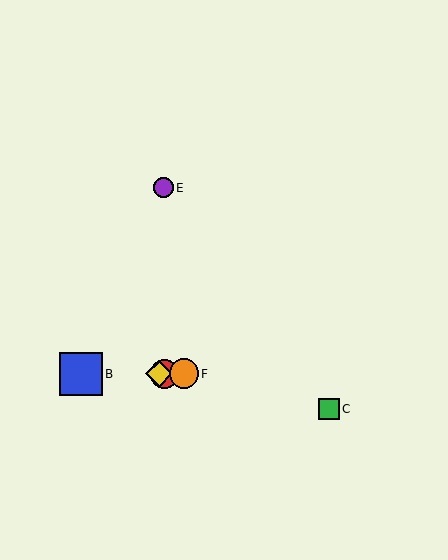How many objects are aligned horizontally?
4 objects (A, B, D, F) are aligned horizontally.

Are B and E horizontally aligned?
No, B is at y≈374 and E is at y≈188.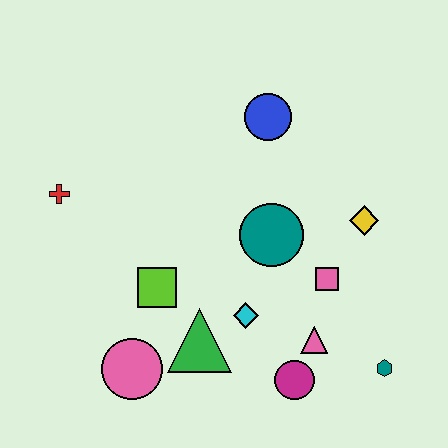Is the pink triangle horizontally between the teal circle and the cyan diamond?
No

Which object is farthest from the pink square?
The red cross is farthest from the pink square.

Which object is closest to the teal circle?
The pink square is closest to the teal circle.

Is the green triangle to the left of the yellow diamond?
Yes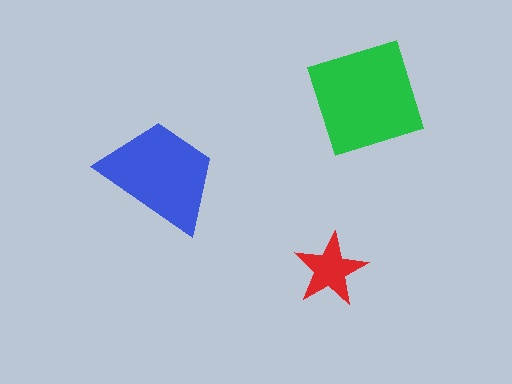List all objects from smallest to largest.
The red star, the blue trapezoid, the green square.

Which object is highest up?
The green square is topmost.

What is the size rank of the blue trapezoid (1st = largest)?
2nd.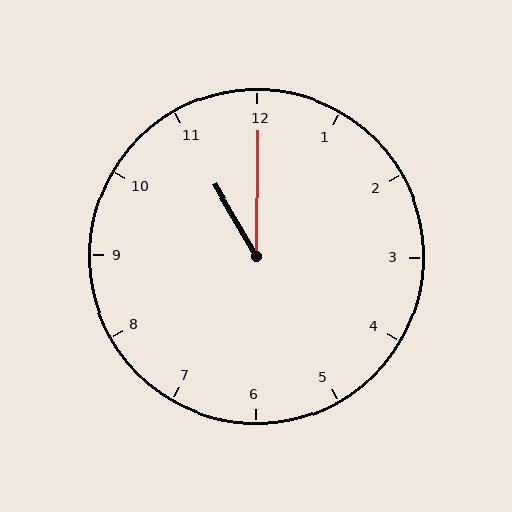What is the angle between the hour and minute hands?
Approximately 30 degrees.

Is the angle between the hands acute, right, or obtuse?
It is acute.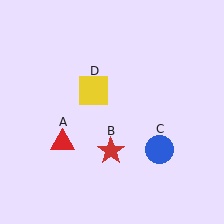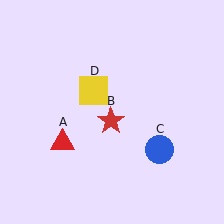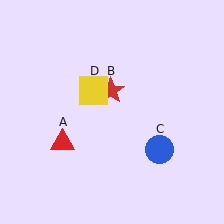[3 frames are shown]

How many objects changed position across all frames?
1 object changed position: red star (object B).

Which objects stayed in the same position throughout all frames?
Red triangle (object A) and blue circle (object C) and yellow square (object D) remained stationary.